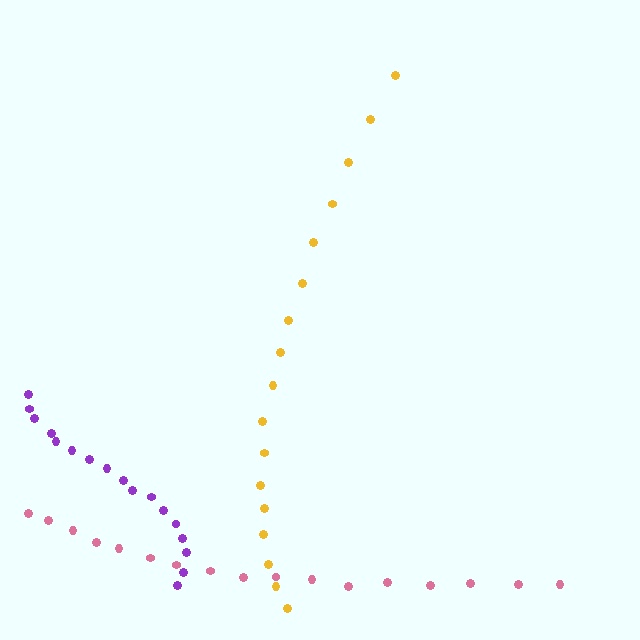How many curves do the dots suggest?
There are 3 distinct paths.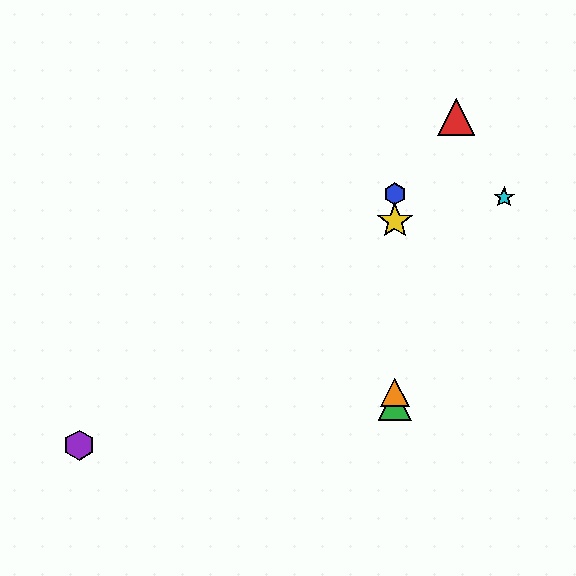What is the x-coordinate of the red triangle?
The red triangle is at x≈456.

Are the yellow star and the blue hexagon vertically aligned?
Yes, both are at x≈395.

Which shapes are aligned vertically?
The blue hexagon, the green triangle, the yellow star, the orange triangle are aligned vertically.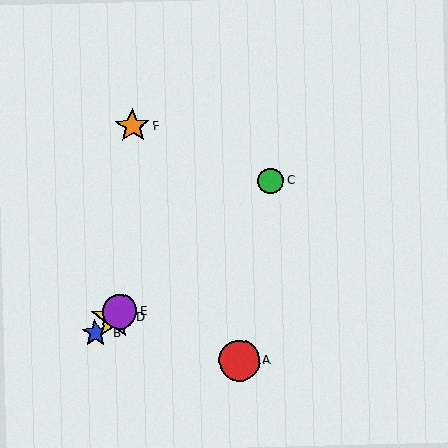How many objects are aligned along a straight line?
4 objects (B, C, D, E) are aligned along a straight line.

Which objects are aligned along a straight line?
Objects B, C, D, E are aligned along a straight line.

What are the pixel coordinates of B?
Object B is at (95, 333).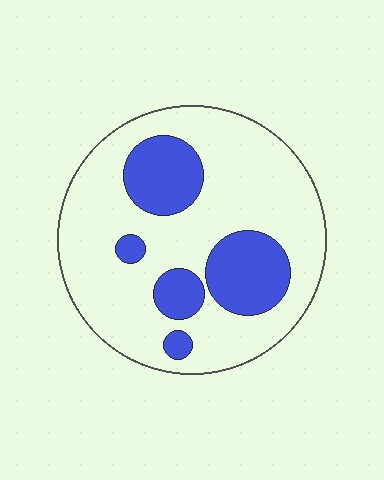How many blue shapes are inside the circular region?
5.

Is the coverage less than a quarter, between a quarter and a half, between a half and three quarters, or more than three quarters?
Between a quarter and a half.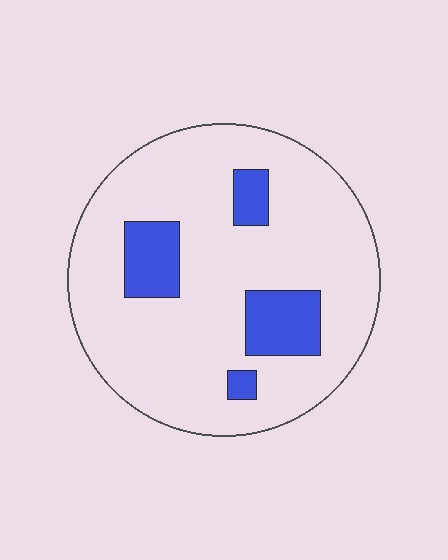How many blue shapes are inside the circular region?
4.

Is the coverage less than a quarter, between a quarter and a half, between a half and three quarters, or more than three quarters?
Less than a quarter.